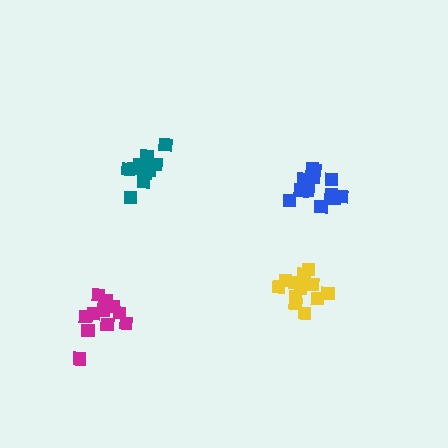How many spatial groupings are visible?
There are 4 spatial groupings.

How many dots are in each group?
Group 1: 12 dots, Group 2: 11 dots, Group 3: 14 dots, Group 4: 14 dots (51 total).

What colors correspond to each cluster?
The clusters are colored: magenta, teal, yellow, blue.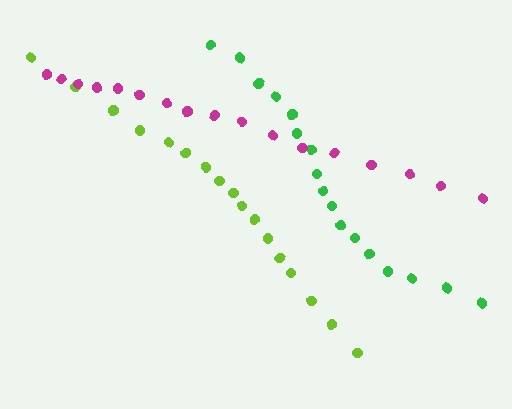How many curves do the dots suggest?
There are 3 distinct paths.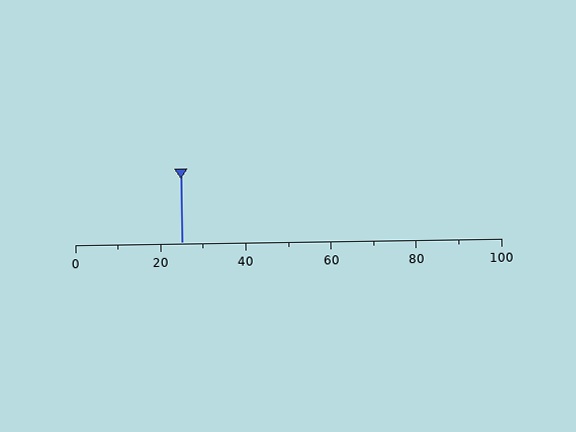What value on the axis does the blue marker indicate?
The marker indicates approximately 25.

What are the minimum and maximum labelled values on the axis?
The axis runs from 0 to 100.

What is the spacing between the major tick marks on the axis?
The major ticks are spaced 20 apart.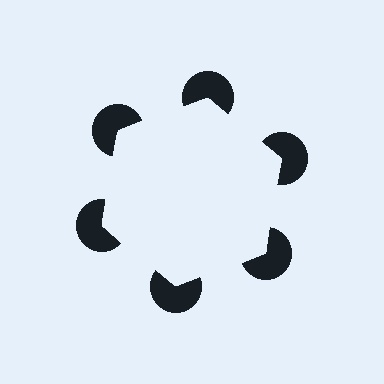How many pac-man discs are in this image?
There are 6 — one at each vertex of the illusory hexagon.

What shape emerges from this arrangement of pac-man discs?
An illusory hexagon — its edges are inferred from the aligned wedge cuts in the pac-man discs, not physically drawn.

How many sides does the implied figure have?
6 sides.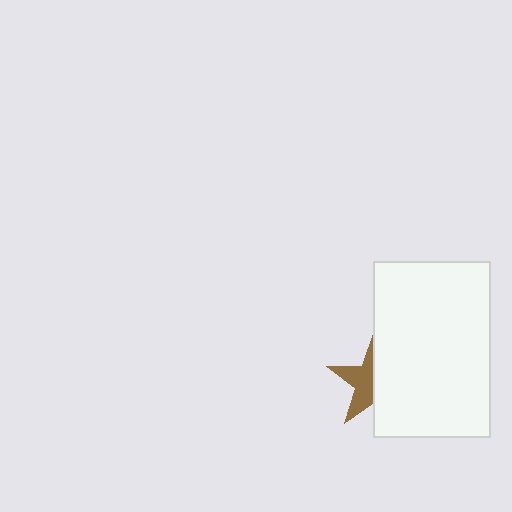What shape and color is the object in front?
The object in front is a white rectangle.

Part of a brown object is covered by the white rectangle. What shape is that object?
It is a star.